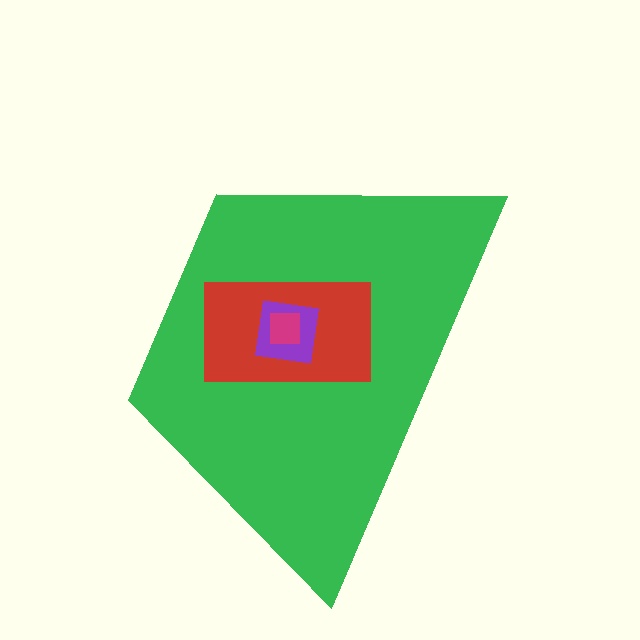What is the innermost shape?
The magenta square.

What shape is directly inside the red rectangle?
The purple square.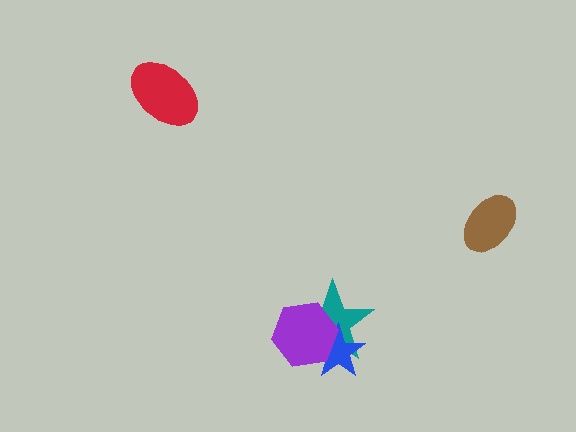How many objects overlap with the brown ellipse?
0 objects overlap with the brown ellipse.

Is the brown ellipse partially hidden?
No, no other shape covers it.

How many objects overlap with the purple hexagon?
2 objects overlap with the purple hexagon.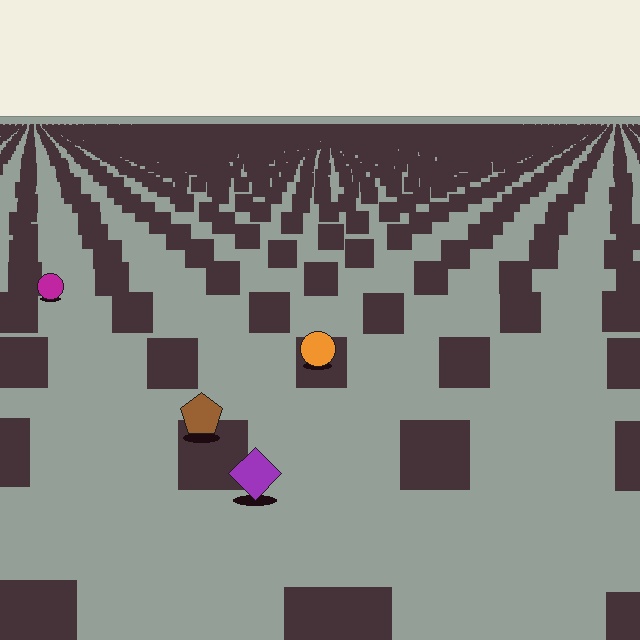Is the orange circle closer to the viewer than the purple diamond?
No. The purple diamond is closer — you can tell from the texture gradient: the ground texture is coarser near it.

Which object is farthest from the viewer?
The magenta circle is farthest from the viewer. It appears smaller and the ground texture around it is denser.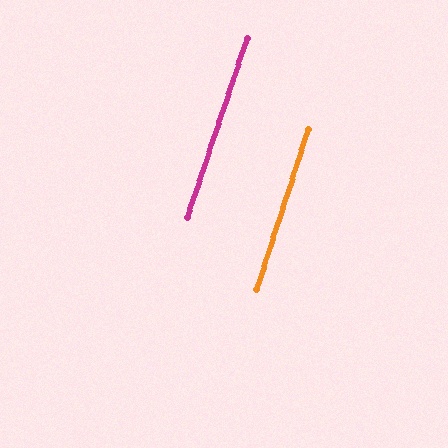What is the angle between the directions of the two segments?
Approximately 1 degree.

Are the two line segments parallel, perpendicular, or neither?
Parallel — their directions differ by only 0.6°.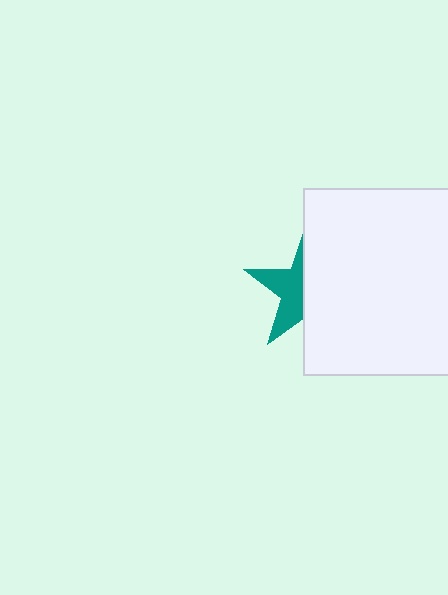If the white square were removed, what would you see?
You would see the complete teal star.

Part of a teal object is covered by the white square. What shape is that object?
It is a star.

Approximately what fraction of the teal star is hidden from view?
Roughly 56% of the teal star is hidden behind the white square.